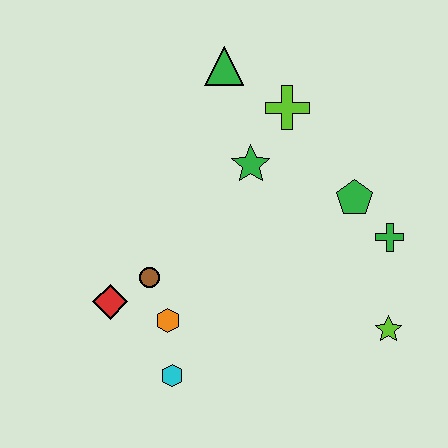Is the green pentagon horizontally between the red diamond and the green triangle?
No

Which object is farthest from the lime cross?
The cyan hexagon is farthest from the lime cross.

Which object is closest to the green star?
The lime cross is closest to the green star.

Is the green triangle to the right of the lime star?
No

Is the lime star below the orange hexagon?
Yes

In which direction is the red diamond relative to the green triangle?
The red diamond is below the green triangle.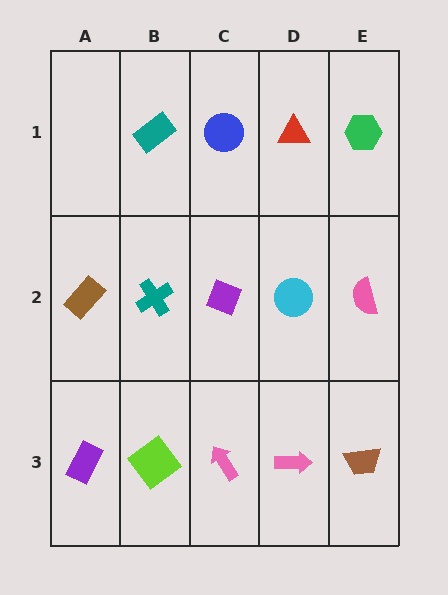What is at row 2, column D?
A cyan circle.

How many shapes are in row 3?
5 shapes.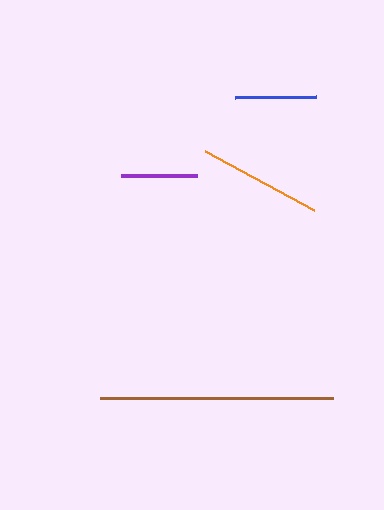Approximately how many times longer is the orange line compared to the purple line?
The orange line is approximately 1.6 times the length of the purple line.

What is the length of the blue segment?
The blue segment is approximately 81 pixels long.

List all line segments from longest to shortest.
From longest to shortest: brown, orange, blue, purple.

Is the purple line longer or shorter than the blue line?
The blue line is longer than the purple line.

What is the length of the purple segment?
The purple segment is approximately 76 pixels long.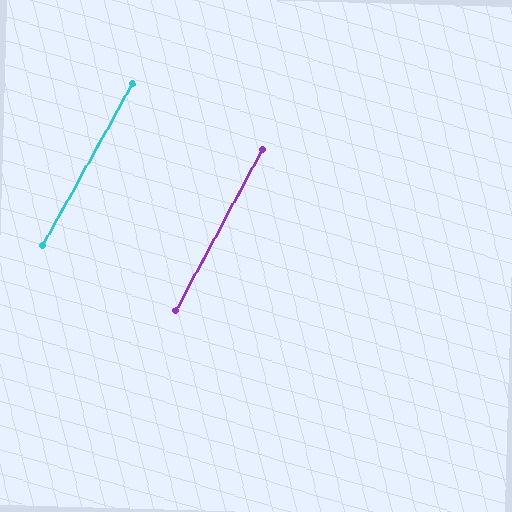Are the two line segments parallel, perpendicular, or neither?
Parallel — their directions differ by only 0.8°.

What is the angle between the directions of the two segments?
Approximately 1 degree.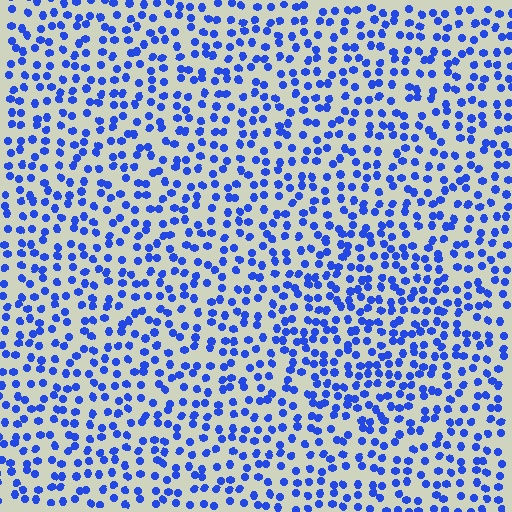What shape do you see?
I see a circle.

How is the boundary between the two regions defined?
The boundary is defined by a change in element density (approximately 1.4x ratio). All elements are the same color, size, and shape.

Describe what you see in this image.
The image contains small blue elements arranged at two different densities. A circle-shaped region is visible where the elements are more densely packed than the surrounding area.